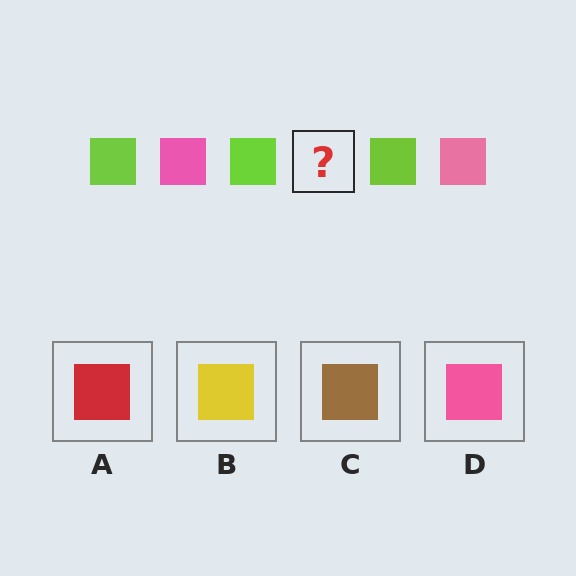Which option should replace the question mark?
Option D.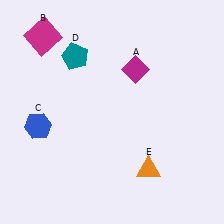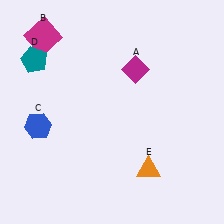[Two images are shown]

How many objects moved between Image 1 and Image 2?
1 object moved between the two images.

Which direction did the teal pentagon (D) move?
The teal pentagon (D) moved left.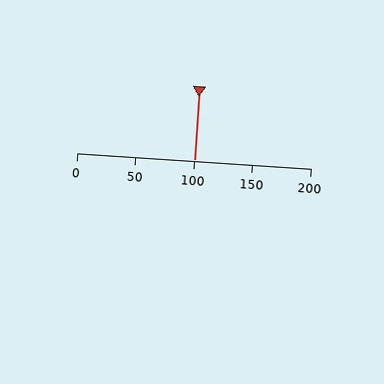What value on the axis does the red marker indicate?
The marker indicates approximately 100.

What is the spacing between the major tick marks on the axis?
The major ticks are spaced 50 apart.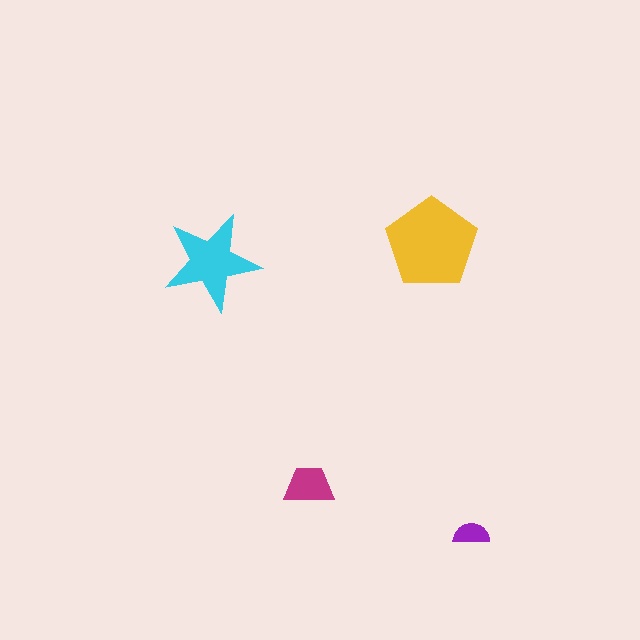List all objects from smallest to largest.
The purple semicircle, the magenta trapezoid, the cyan star, the yellow pentagon.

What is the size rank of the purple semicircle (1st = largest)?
4th.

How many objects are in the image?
There are 4 objects in the image.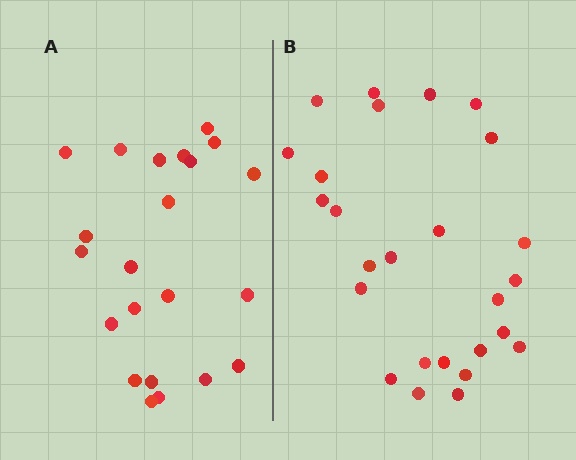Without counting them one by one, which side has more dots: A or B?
Region B (the right region) has more dots.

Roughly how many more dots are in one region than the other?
Region B has about 4 more dots than region A.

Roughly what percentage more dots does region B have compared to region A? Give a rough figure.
About 20% more.